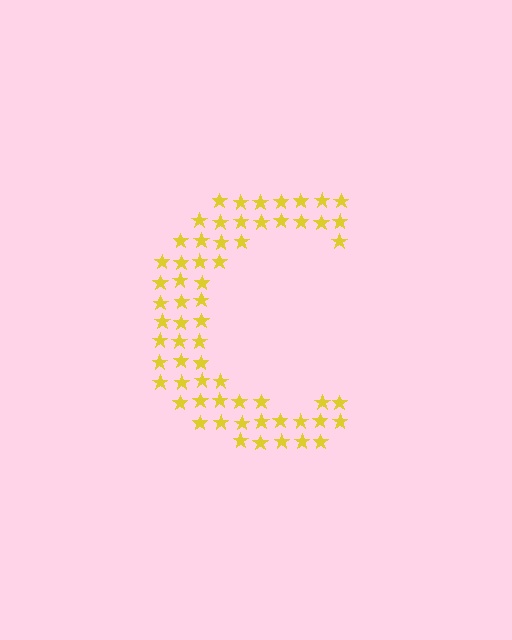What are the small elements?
The small elements are stars.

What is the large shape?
The large shape is the letter C.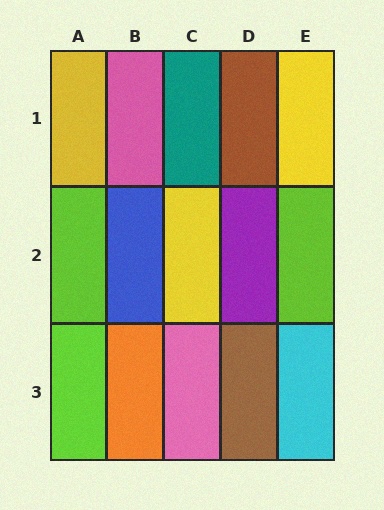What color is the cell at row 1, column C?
Teal.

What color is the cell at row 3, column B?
Orange.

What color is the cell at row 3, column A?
Lime.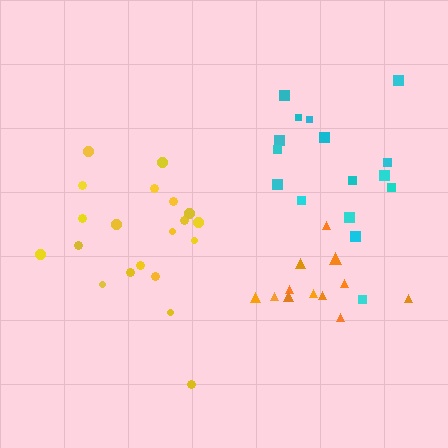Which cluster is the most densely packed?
Orange.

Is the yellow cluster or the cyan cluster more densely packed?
Yellow.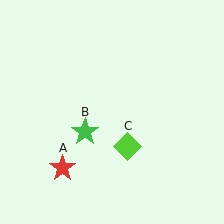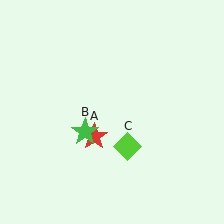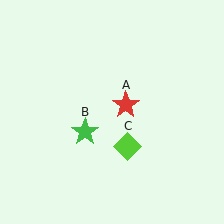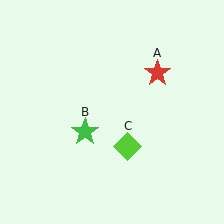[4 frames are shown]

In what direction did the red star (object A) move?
The red star (object A) moved up and to the right.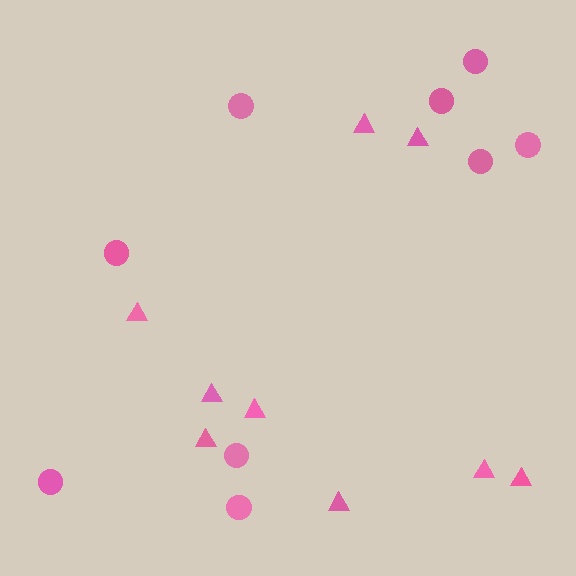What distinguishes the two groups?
There are 2 groups: one group of triangles (9) and one group of circles (9).